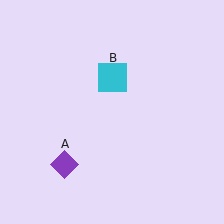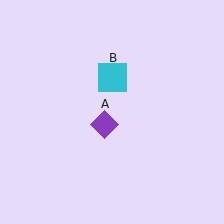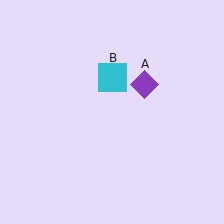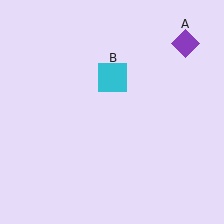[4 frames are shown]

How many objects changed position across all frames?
1 object changed position: purple diamond (object A).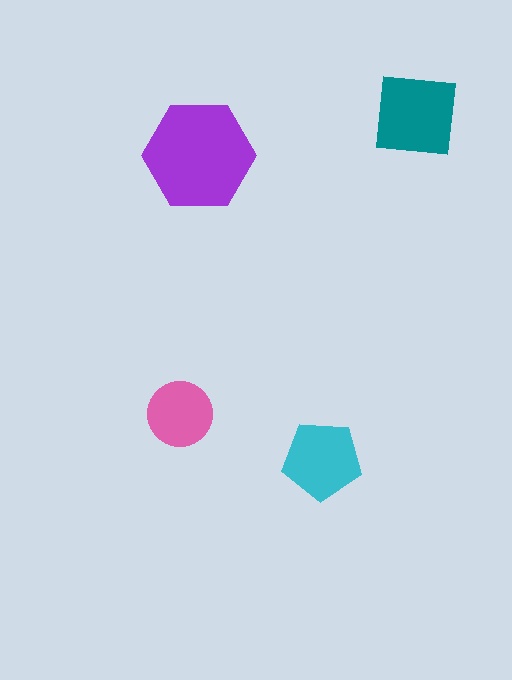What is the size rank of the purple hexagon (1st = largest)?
1st.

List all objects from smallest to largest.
The pink circle, the cyan pentagon, the teal square, the purple hexagon.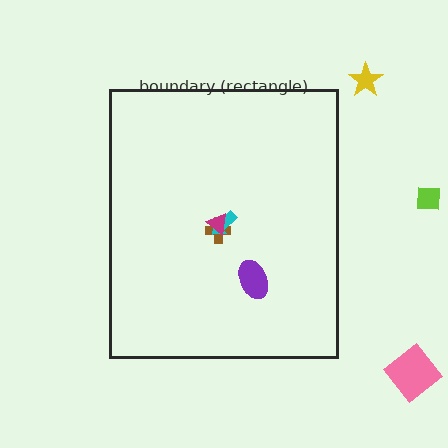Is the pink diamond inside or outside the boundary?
Outside.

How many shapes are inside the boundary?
4 inside, 3 outside.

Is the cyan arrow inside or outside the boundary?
Inside.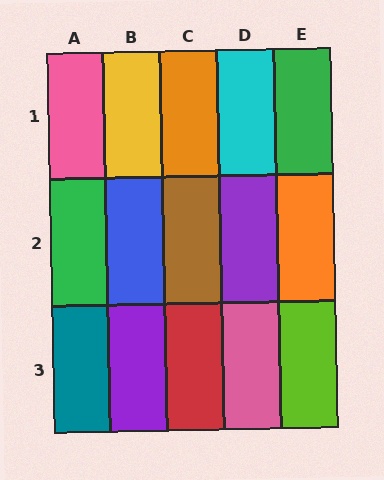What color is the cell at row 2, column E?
Orange.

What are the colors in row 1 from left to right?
Pink, yellow, orange, cyan, green.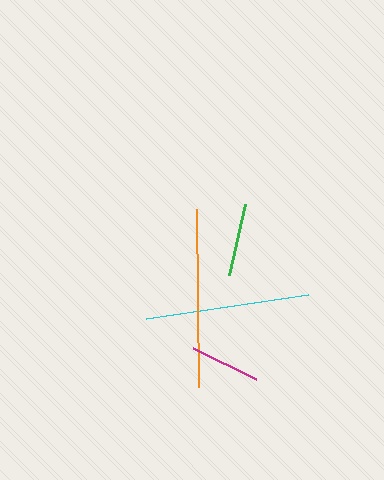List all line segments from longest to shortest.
From longest to shortest: orange, cyan, green, magenta.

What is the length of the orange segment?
The orange segment is approximately 178 pixels long.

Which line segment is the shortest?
The magenta line is the shortest at approximately 70 pixels.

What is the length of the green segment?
The green segment is approximately 72 pixels long.